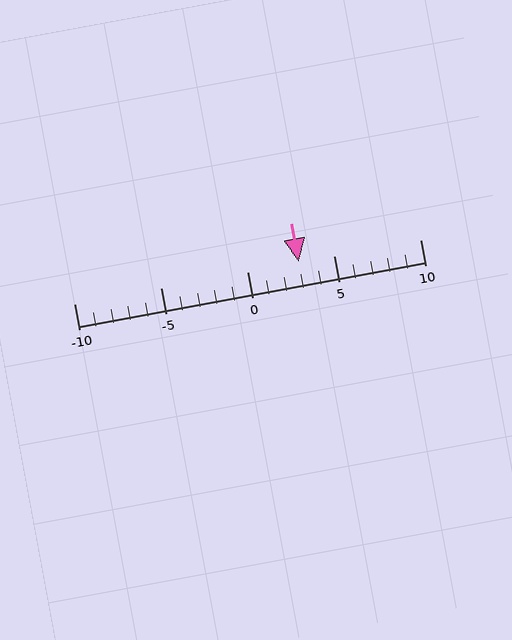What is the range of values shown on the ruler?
The ruler shows values from -10 to 10.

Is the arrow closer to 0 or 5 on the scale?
The arrow is closer to 5.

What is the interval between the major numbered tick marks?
The major tick marks are spaced 5 units apart.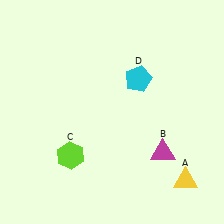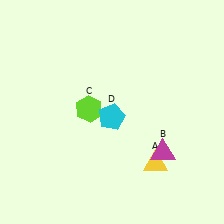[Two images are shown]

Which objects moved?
The objects that moved are: the yellow triangle (A), the lime hexagon (C), the cyan pentagon (D).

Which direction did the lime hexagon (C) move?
The lime hexagon (C) moved up.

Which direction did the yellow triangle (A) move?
The yellow triangle (A) moved left.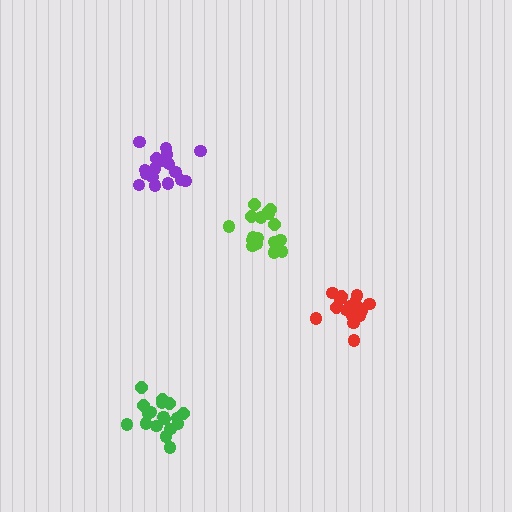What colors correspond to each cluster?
The clusters are colored: red, purple, lime, green.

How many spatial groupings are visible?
There are 4 spatial groupings.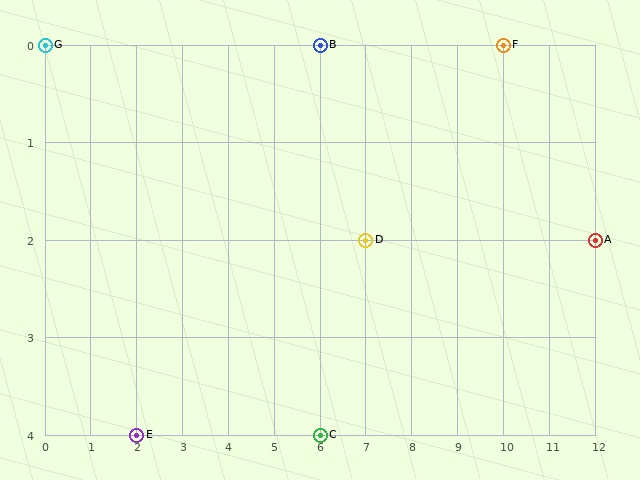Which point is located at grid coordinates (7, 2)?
Point D is at (7, 2).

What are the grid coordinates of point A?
Point A is at grid coordinates (12, 2).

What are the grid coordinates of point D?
Point D is at grid coordinates (7, 2).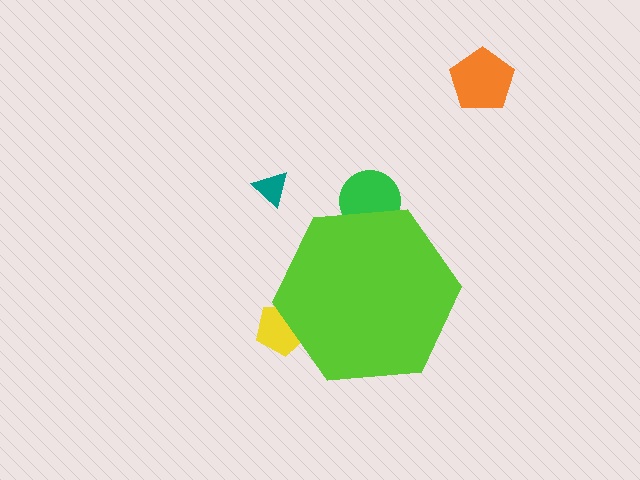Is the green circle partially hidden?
Yes, the green circle is partially hidden behind the lime hexagon.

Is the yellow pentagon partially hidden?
Yes, the yellow pentagon is partially hidden behind the lime hexagon.